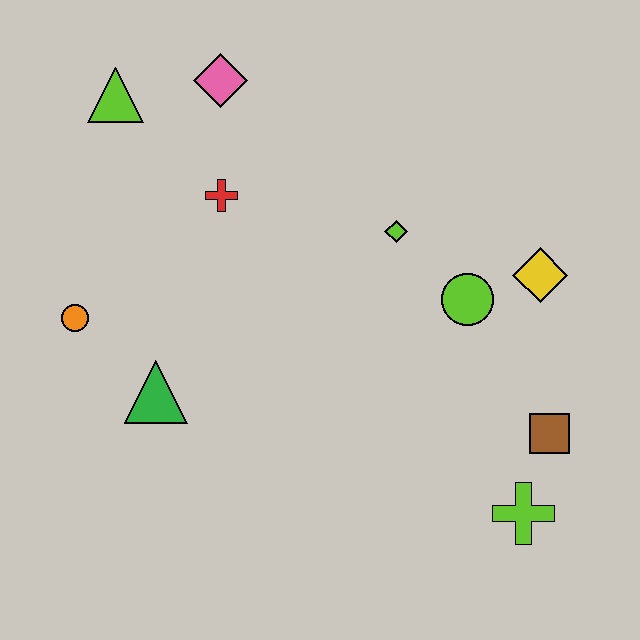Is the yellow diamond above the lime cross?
Yes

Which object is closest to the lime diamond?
The lime circle is closest to the lime diamond.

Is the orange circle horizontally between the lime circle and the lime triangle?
No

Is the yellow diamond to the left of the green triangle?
No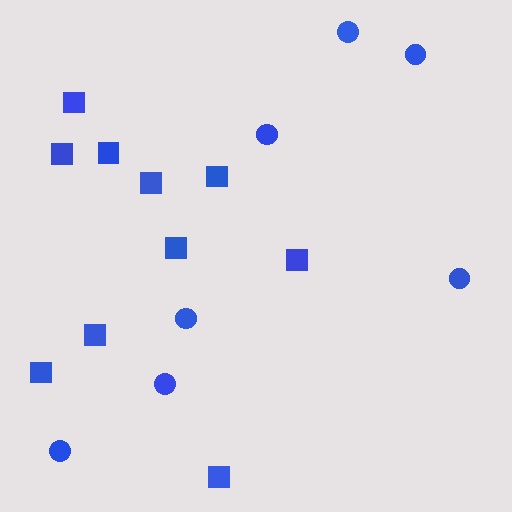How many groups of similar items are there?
There are 2 groups: one group of circles (7) and one group of squares (10).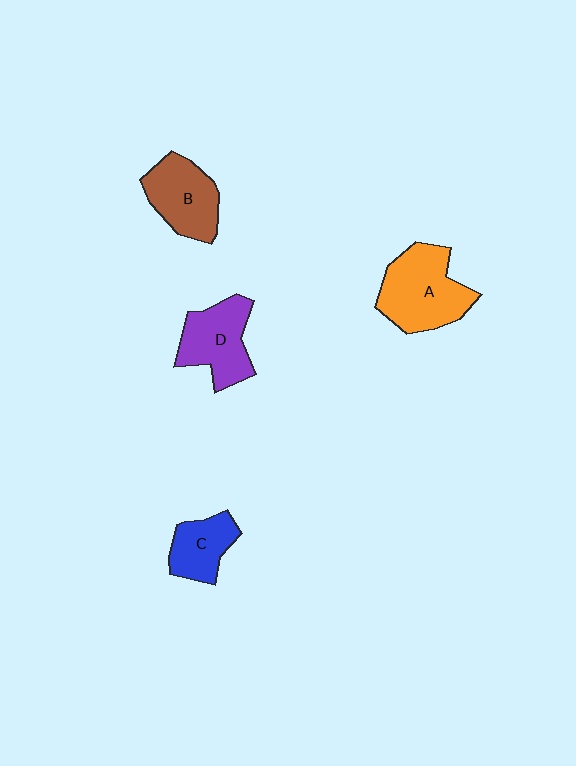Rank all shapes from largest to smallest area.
From largest to smallest: A (orange), D (purple), B (brown), C (blue).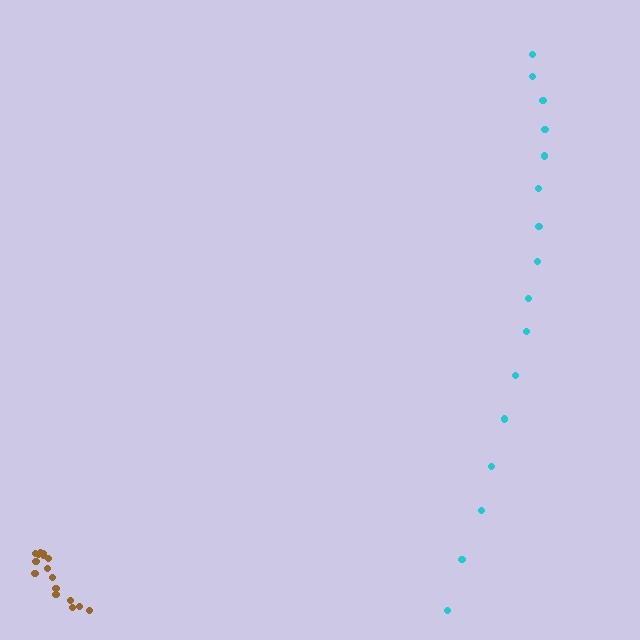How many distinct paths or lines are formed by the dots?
There are 2 distinct paths.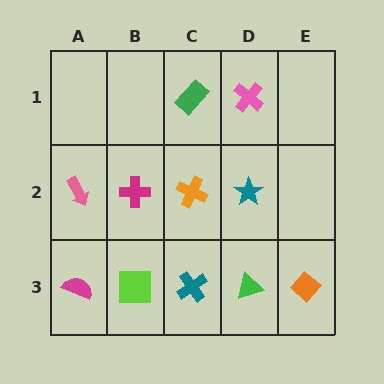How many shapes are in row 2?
4 shapes.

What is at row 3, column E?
An orange diamond.